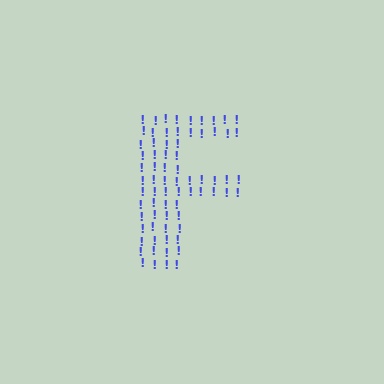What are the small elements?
The small elements are exclamation marks.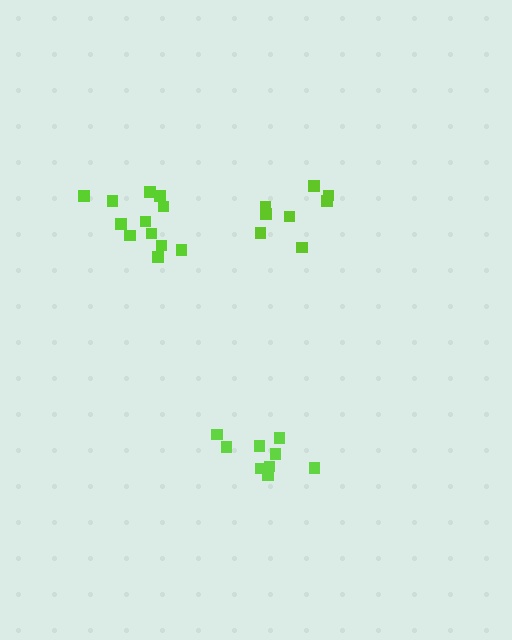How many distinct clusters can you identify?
There are 3 distinct clusters.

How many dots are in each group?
Group 1: 8 dots, Group 2: 9 dots, Group 3: 12 dots (29 total).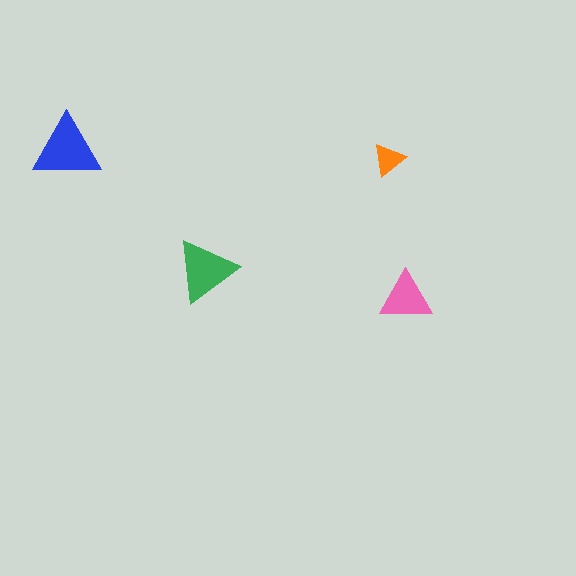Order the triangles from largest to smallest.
the blue one, the green one, the pink one, the orange one.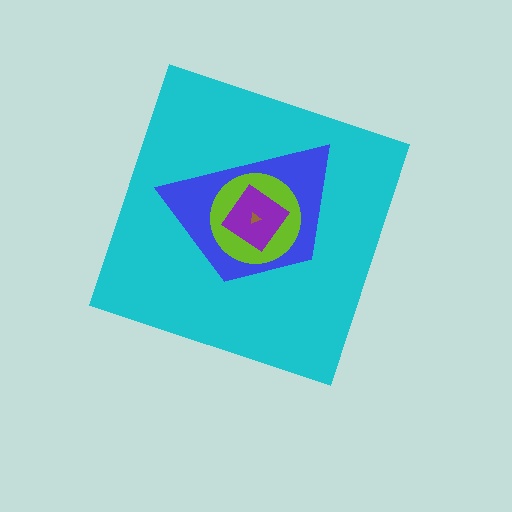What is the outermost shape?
The cyan diamond.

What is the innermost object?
The brown triangle.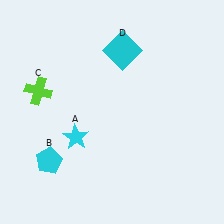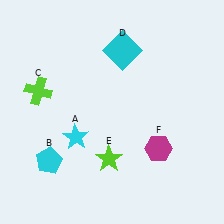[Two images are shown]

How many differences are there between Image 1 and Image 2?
There are 2 differences between the two images.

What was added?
A lime star (E), a magenta hexagon (F) were added in Image 2.